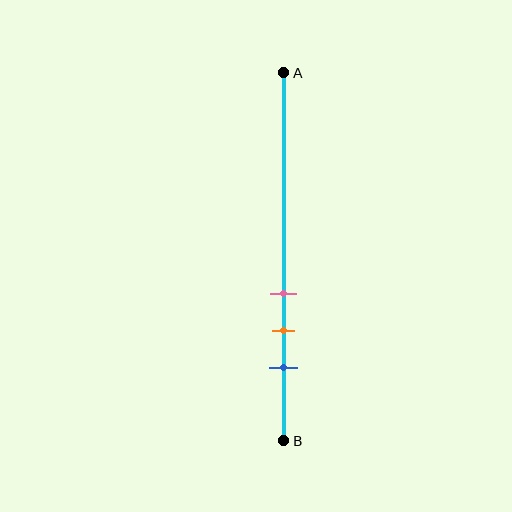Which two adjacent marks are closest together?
The pink and orange marks are the closest adjacent pair.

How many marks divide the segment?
There are 3 marks dividing the segment.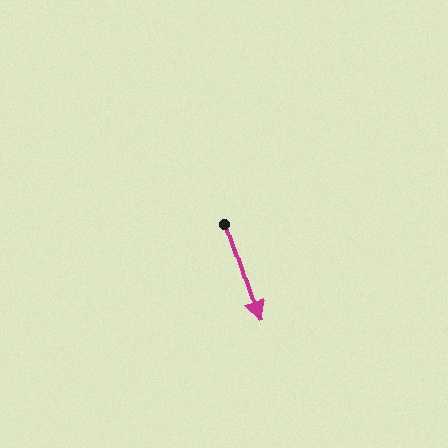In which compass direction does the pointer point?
South.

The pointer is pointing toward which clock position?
Roughly 5 o'clock.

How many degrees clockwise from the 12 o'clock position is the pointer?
Approximately 162 degrees.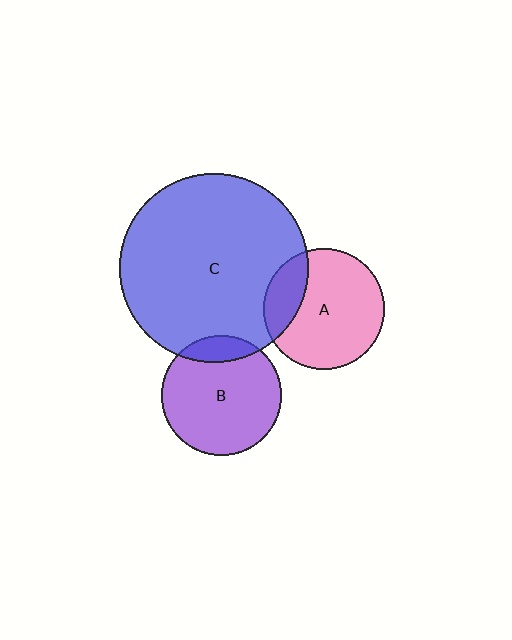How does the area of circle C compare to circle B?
Approximately 2.5 times.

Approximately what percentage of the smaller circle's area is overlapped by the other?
Approximately 15%.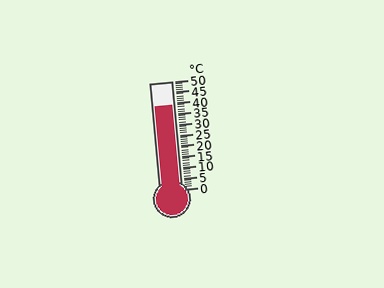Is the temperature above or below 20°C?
The temperature is above 20°C.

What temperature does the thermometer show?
The thermometer shows approximately 39°C.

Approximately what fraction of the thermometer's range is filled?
The thermometer is filled to approximately 80% of its range.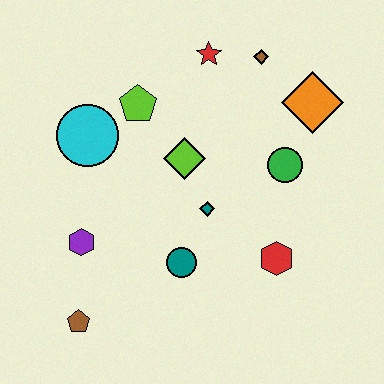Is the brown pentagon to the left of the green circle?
Yes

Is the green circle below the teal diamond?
No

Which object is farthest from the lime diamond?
The brown pentagon is farthest from the lime diamond.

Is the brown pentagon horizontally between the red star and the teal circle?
No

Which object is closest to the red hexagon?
The teal diamond is closest to the red hexagon.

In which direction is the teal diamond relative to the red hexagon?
The teal diamond is to the left of the red hexagon.